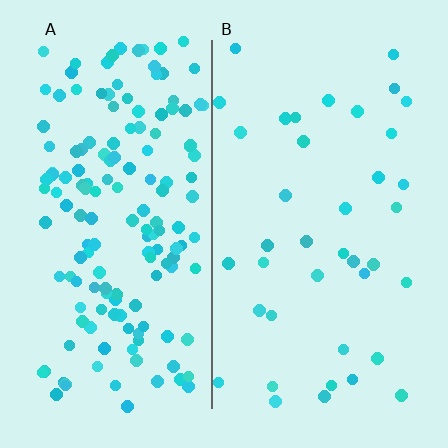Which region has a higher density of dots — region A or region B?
A (the left).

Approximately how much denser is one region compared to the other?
Approximately 4.0× — region A over region B.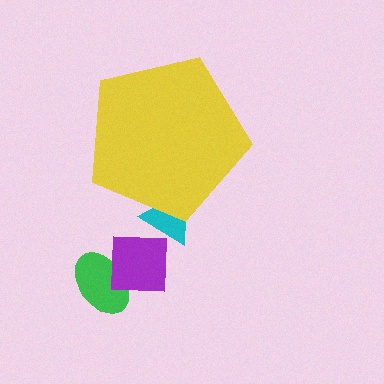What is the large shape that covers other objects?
A yellow pentagon.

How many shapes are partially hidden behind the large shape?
1 shape is partially hidden.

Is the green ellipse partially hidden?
No, the green ellipse is fully visible.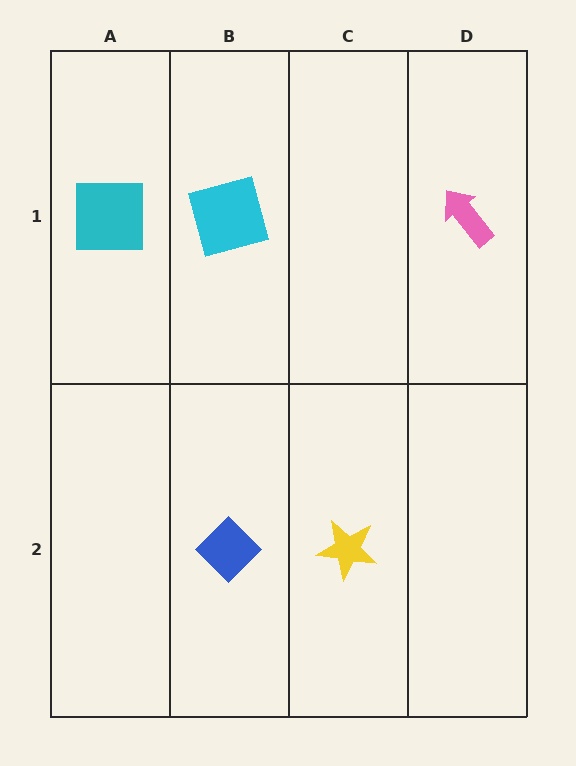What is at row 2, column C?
A yellow star.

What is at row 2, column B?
A blue diamond.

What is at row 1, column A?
A cyan square.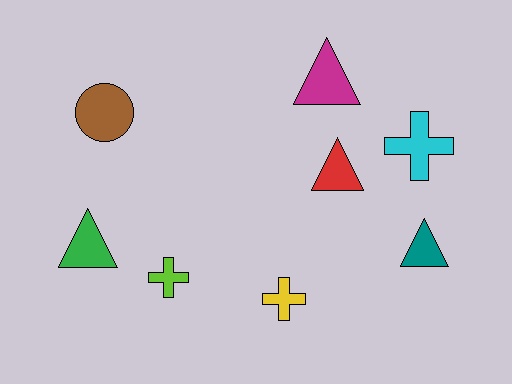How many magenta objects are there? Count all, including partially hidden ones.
There is 1 magenta object.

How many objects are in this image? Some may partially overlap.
There are 8 objects.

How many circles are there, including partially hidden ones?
There is 1 circle.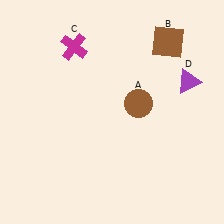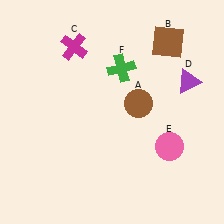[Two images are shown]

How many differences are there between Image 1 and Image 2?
There are 2 differences between the two images.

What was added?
A pink circle (E), a green cross (F) were added in Image 2.